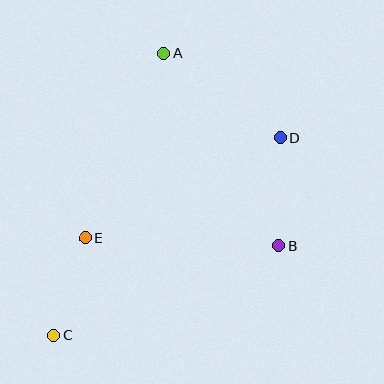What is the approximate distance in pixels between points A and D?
The distance between A and D is approximately 144 pixels.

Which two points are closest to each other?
Points C and E are closest to each other.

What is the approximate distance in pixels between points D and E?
The distance between D and E is approximately 220 pixels.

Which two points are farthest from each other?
Points A and C are farthest from each other.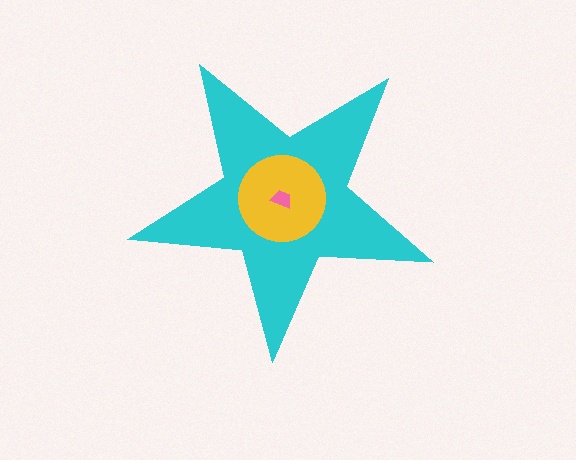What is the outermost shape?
The cyan star.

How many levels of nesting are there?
3.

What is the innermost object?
The pink trapezoid.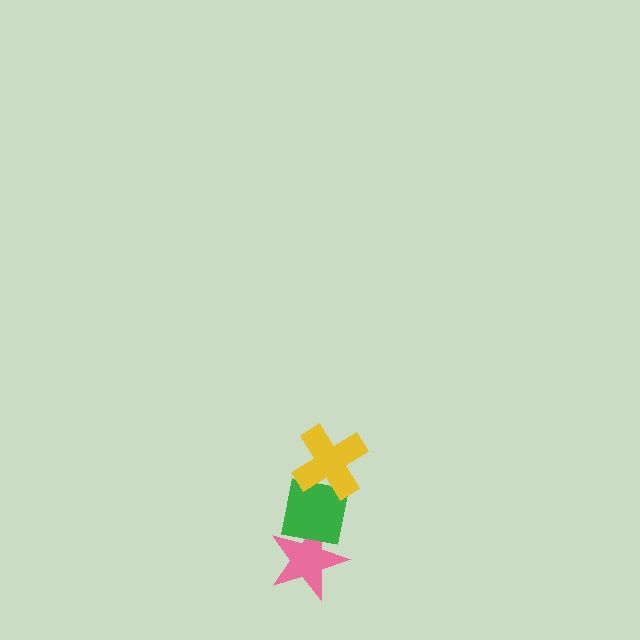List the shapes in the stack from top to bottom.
From top to bottom: the yellow cross, the green square, the pink star.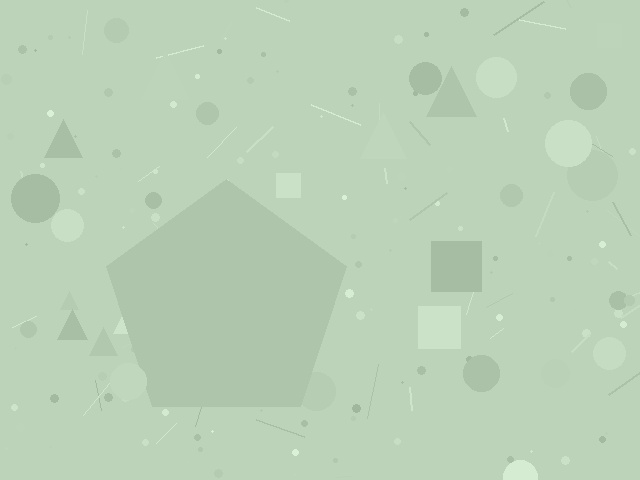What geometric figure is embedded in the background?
A pentagon is embedded in the background.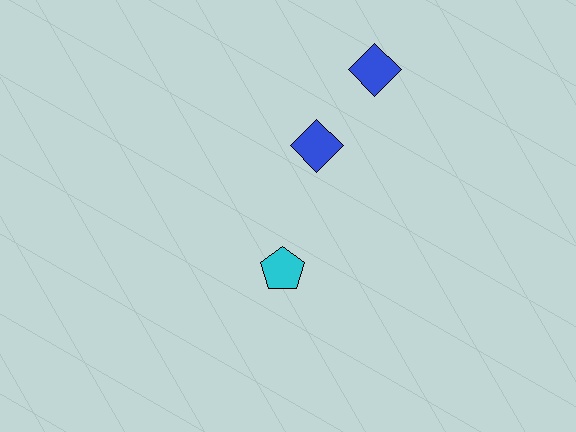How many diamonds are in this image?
There are 2 diamonds.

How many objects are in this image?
There are 3 objects.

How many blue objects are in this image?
There are 2 blue objects.